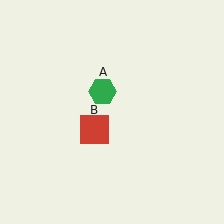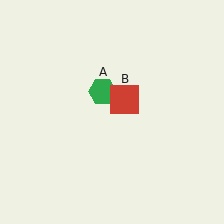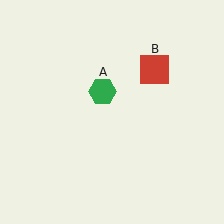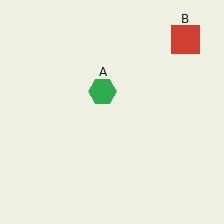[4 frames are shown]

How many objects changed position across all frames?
1 object changed position: red square (object B).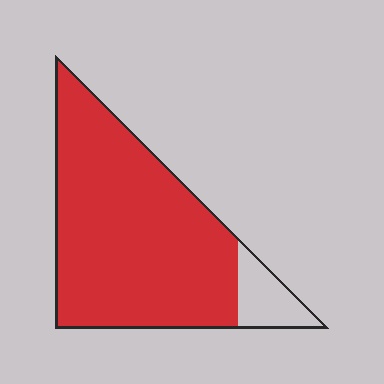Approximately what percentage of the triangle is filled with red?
Approximately 90%.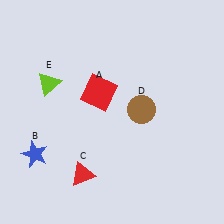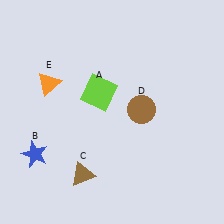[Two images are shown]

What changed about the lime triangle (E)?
In Image 1, E is lime. In Image 2, it changed to orange.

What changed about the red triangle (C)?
In Image 1, C is red. In Image 2, it changed to brown.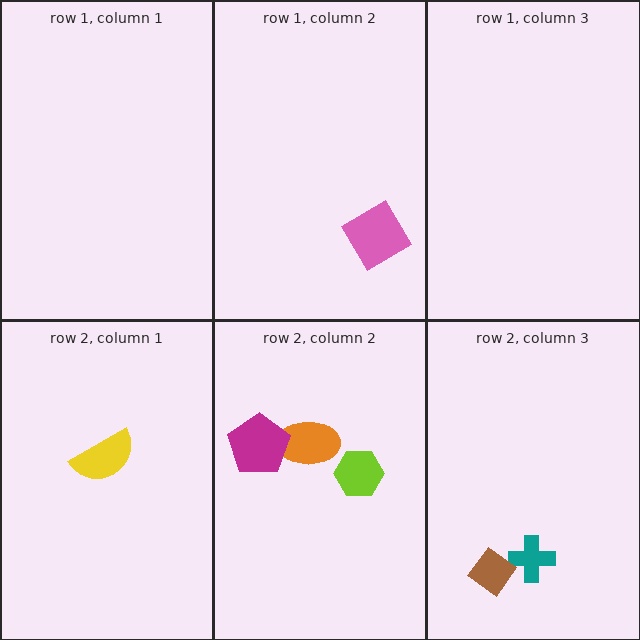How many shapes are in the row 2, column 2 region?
3.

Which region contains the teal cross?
The row 2, column 3 region.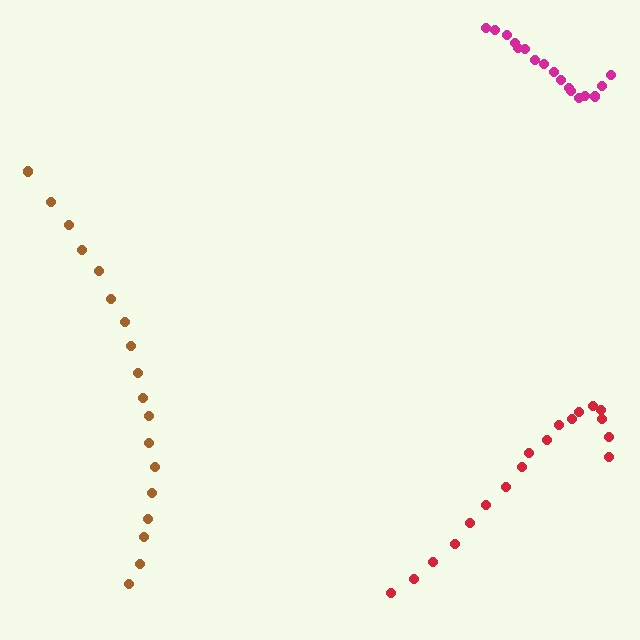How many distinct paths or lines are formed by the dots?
There are 3 distinct paths.